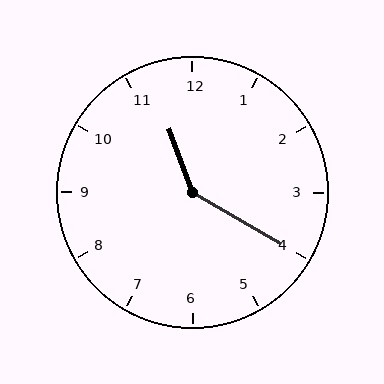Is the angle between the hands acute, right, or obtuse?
It is obtuse.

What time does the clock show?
11:20.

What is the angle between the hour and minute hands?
Approximately 140 degrees.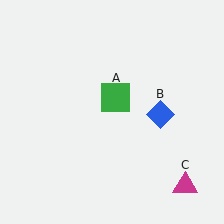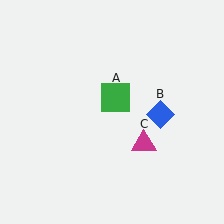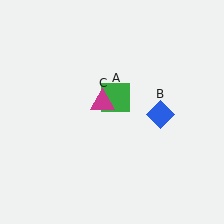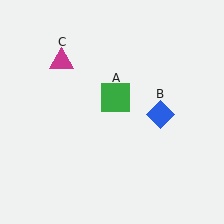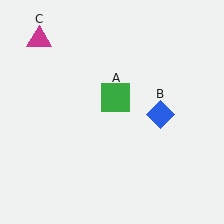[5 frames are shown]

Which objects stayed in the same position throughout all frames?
Green square (object A) and blue diamond (object B) remained stationary.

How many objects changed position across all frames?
1 object changed position: magenta triangle (object C).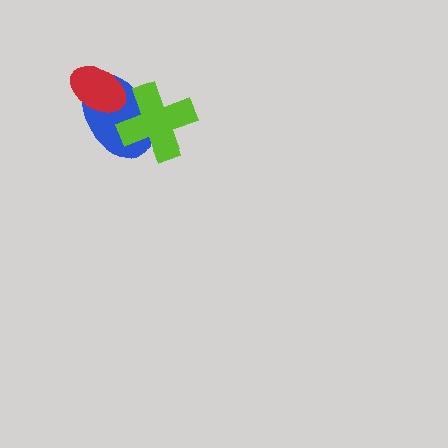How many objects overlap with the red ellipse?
1 object overlaps with the red ellipse.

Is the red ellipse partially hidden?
No, no other shape covers it.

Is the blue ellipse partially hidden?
Yes, it is partially covered by another shape.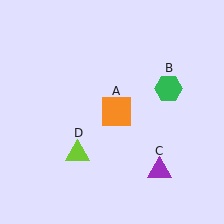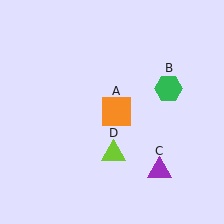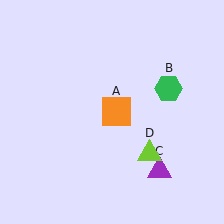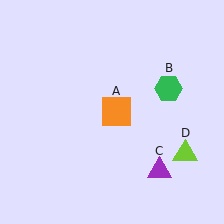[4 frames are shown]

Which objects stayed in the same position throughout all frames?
Orange square (object A) and green hexagon (object B) and purple triangle (object C) remained stationary.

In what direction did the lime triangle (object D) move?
The lime triangle (object D) moved right.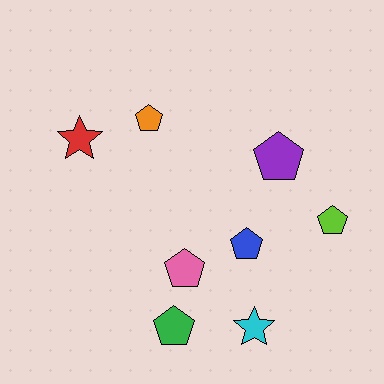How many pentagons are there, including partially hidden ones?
There are 6 pentagons.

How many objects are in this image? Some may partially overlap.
There are 8 objects.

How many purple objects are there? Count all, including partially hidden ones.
There is 1 purple object.